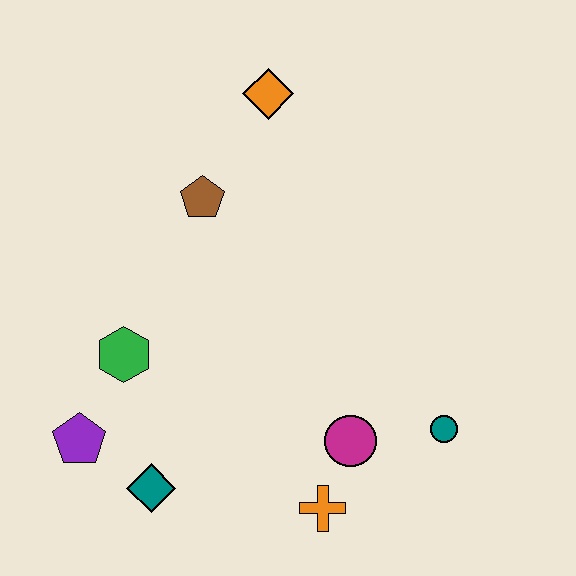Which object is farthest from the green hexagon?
The teal circle is farthest from the green hexagon.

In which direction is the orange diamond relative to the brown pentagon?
The orange diamond is above the brown pentagon.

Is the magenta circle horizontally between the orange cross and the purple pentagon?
No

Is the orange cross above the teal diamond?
No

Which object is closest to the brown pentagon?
The orange diamond is closest to the brown pentagon.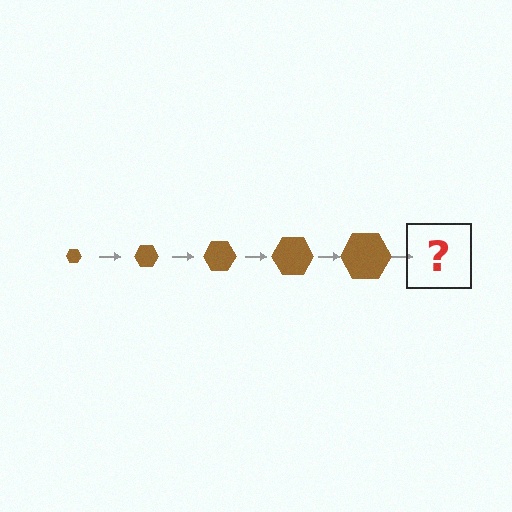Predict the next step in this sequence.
The next step is a brown hexagon, larger than the previous one.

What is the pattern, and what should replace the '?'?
The pattern is that the hexagon gets progressively larger each step. The '?' should be a brown hexagon, larger than the previous one.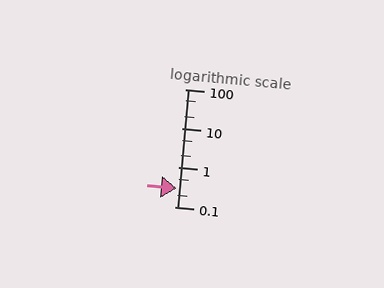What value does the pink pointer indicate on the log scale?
The pointer indicates approximately 0.29.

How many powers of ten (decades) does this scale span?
The scale spans 3 decades, from 0.1 to 100.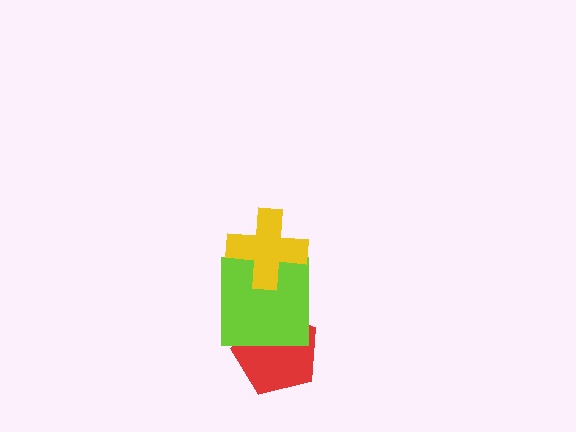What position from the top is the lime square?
The lime square is 2nd from the top.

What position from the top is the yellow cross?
The yellow cross is 1st from the top.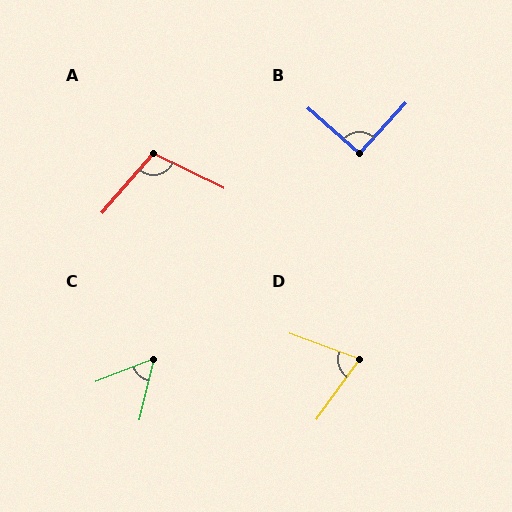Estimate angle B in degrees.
Approximately 90 degrees.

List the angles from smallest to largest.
C (55°), D (74°), B (90°), A (104°).